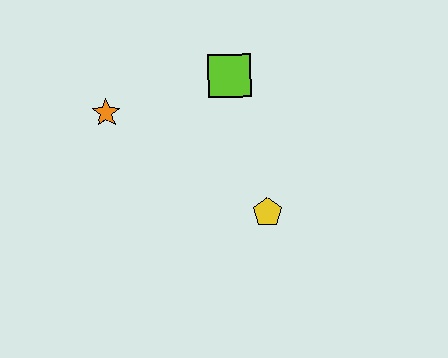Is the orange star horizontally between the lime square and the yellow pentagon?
No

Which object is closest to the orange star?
The lime square is closest to the orange star.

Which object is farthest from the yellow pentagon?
The orange star is farthest from the yellow pentagon.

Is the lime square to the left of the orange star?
No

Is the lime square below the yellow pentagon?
No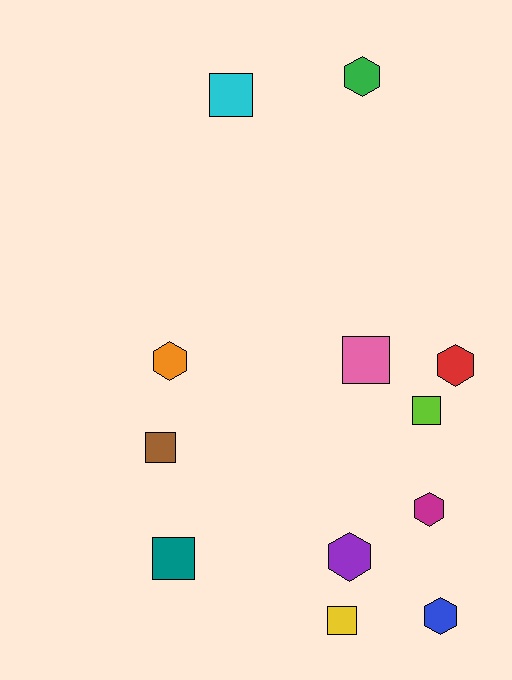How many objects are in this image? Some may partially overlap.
There are 12 objects.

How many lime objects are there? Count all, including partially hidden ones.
There is 1 lime object.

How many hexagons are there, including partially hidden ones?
There are 6 hexagons.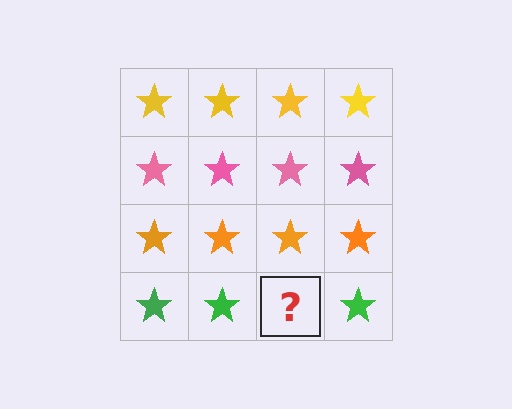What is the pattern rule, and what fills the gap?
The rule is that each row has a consistent color. The gap should be filled with a green star.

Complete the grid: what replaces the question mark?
The question mark should be replaced with a green star.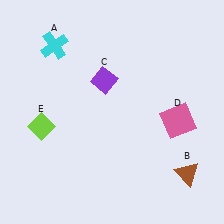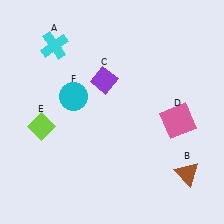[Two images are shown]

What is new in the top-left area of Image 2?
A cyan circle (F) was added in the top-left area of Image 2.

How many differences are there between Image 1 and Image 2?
There is 1 difference between the two images.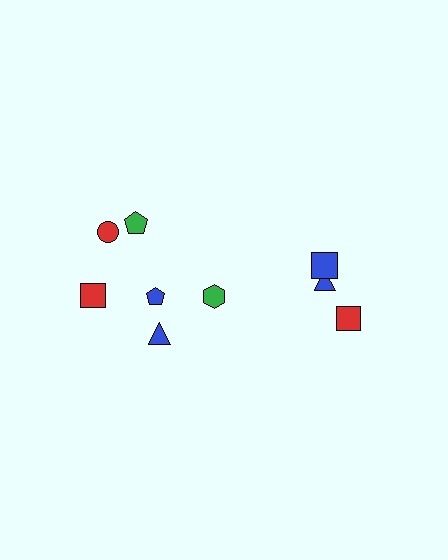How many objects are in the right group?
There are 3 objects.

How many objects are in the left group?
There are 6 objects.